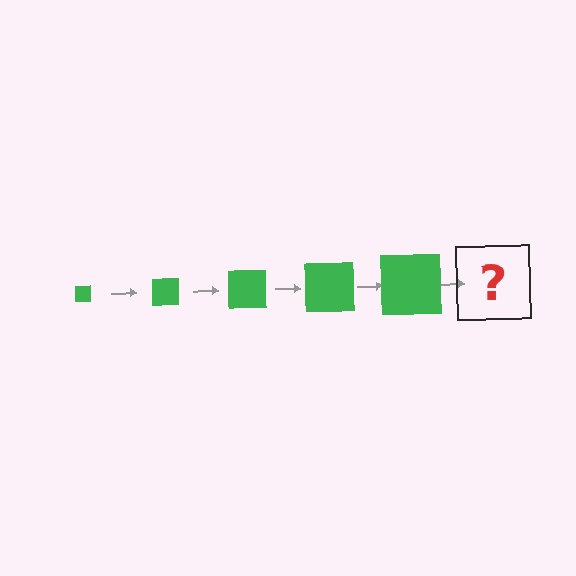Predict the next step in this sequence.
The next step is a green square, larger than the previous one.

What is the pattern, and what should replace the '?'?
The pattern is that the square gets progressively larger each step. The '?' should be a green square, larger than the previous one.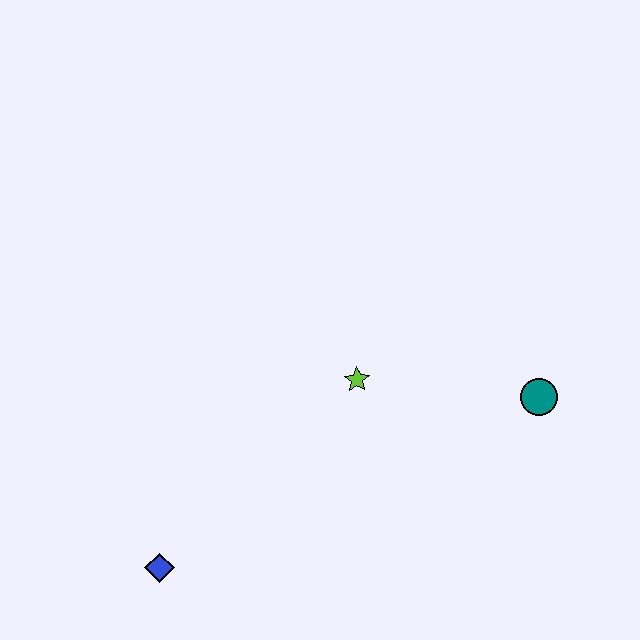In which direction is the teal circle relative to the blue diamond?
The teal circle is to the right of the blue diamond.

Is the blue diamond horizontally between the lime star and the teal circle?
No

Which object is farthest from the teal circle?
The blue diamond is farthest from the teal circle.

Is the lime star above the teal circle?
Yes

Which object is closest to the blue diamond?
The lime star is closest to the blue diamond.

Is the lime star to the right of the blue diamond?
Yes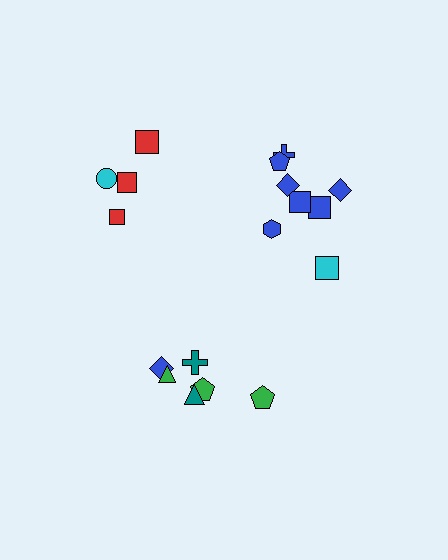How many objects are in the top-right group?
There are 8 objects.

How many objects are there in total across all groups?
There are 18 objects.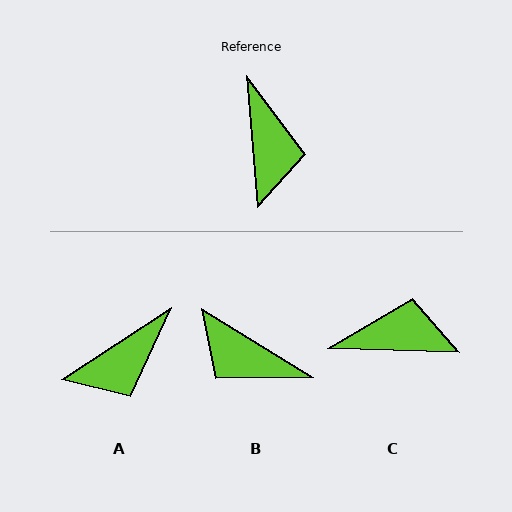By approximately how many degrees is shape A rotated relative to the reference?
Approximately 62 degrees clockwise.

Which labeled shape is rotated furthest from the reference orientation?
B, about 127 degrees away.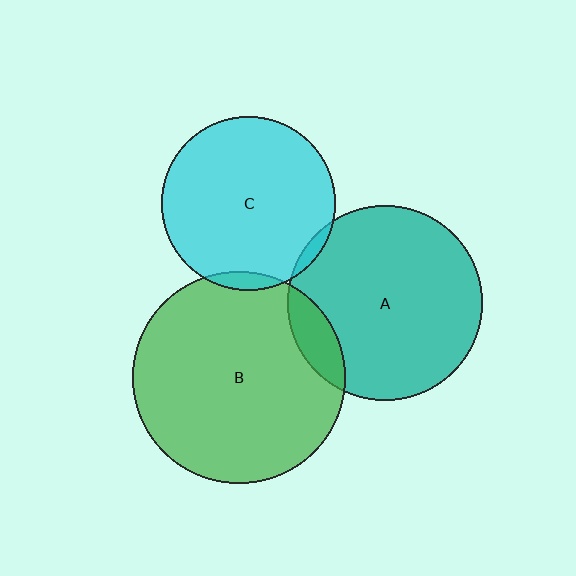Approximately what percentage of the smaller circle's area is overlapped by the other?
Approximately 5%.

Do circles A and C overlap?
Yes.